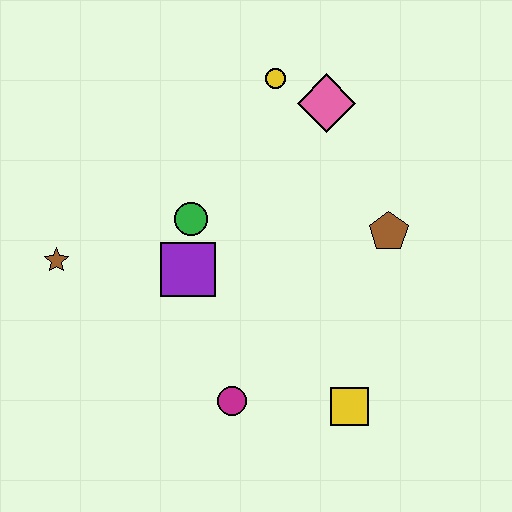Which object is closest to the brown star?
The purple square is closest to the brown star.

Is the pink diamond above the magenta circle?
Yes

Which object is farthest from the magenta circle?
The yellow circle is farthest from the magenta circle.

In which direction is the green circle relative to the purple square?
The green circle is above the purple square.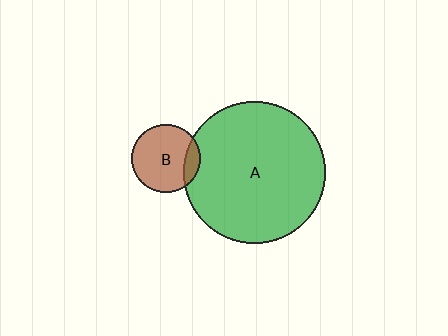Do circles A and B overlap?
Yes.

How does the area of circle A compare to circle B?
Approximately 4.3 times.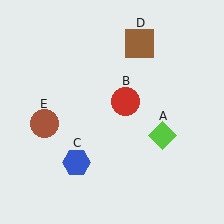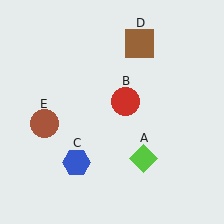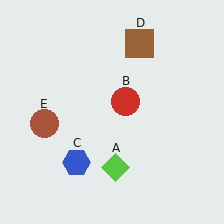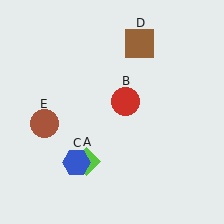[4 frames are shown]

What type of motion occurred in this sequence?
The lime diamond (object A) rotated clockwise around the center of the scene.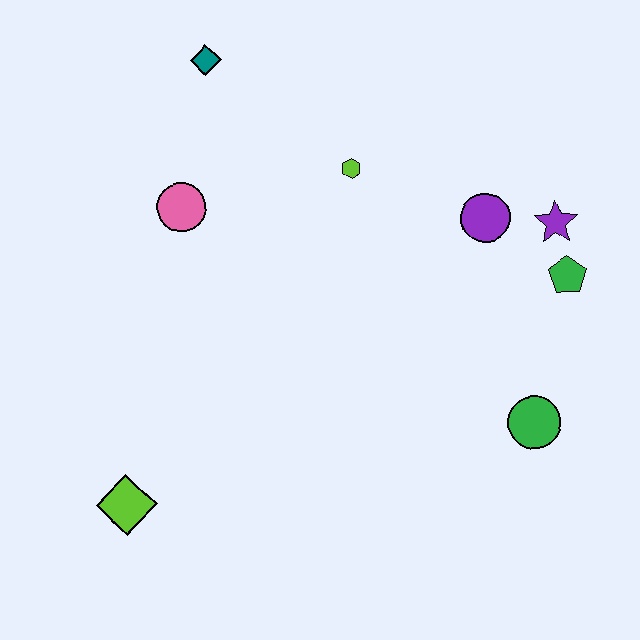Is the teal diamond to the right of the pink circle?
Yes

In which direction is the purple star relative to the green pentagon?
The purple star is above the green pentagon.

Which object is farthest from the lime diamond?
The purple star is farthest from the lime diamond.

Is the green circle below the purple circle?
Yes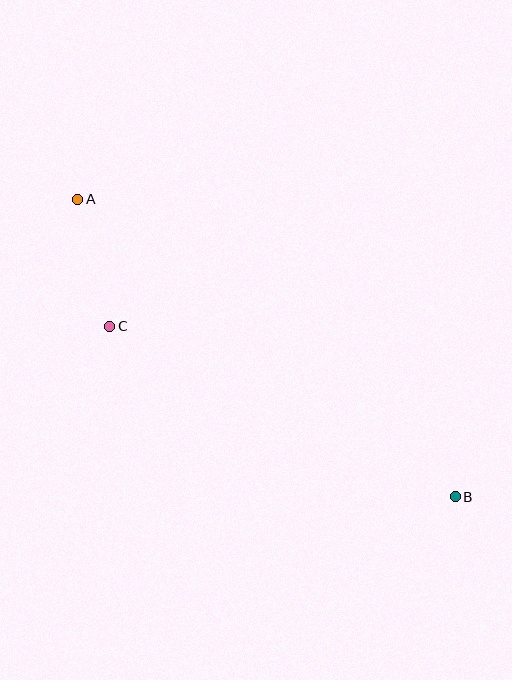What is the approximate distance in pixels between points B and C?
The distance between B and C is approximately 385 pixels.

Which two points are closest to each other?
Points A and C are closest to each other.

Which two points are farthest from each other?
Points A and B are farthest from each other.